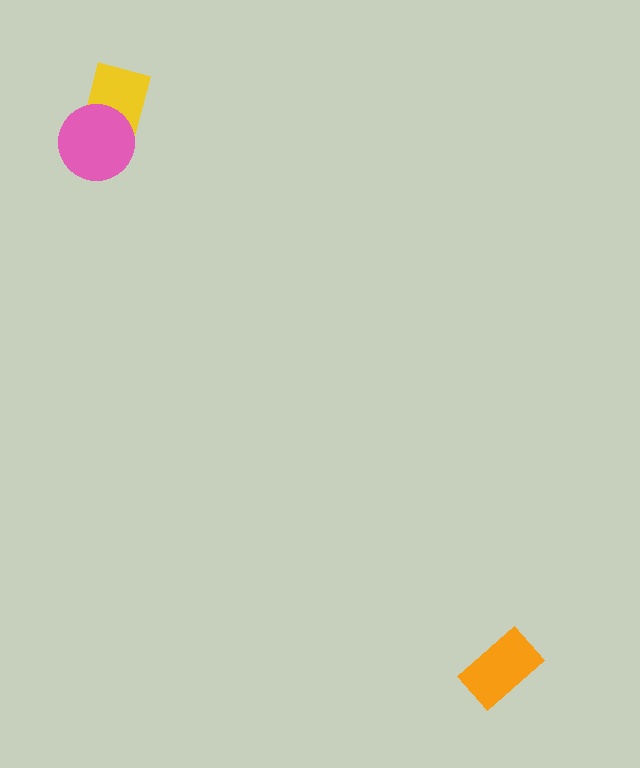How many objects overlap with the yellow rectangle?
1 object overlaps with the yellow rectangle.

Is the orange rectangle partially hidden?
No, no other shape covers it.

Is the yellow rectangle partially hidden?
Yes, it is partially covered by another shape.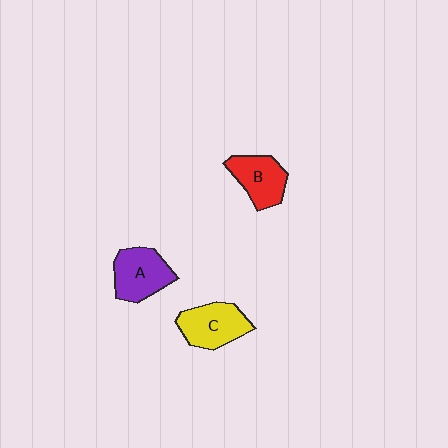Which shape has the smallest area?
Shape B (red).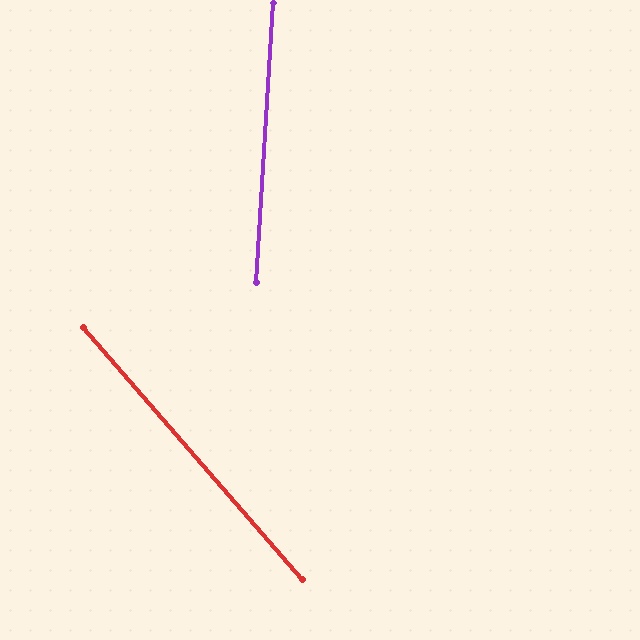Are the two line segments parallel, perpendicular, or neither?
Neither parallel nor perpendicular — they differ by about 44°.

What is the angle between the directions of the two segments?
Approximately 44 degrees.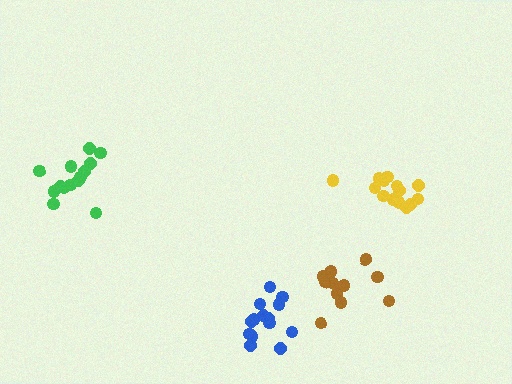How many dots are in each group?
Group 1: 11 dots, Group 2: 14 dots, Group 3: 14 dots, Group 4: 14 dots (53 total).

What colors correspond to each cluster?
The clusters are colored: brown, green, yellow, blue.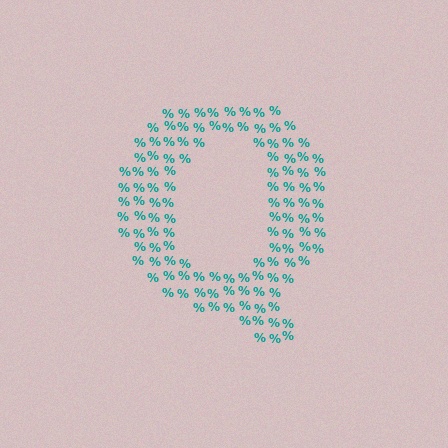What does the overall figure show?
The overall figure shows the letter Q.